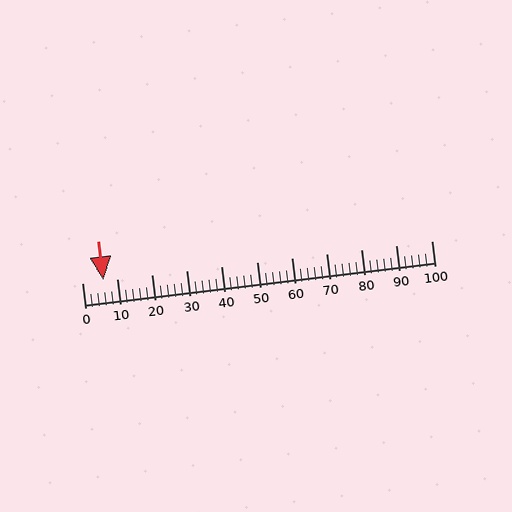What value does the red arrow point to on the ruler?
The red arrow points to approximately 6.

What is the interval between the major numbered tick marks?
The major tick marks are spaced 10 units apart.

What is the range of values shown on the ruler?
The ruler shows values from 0 to 100.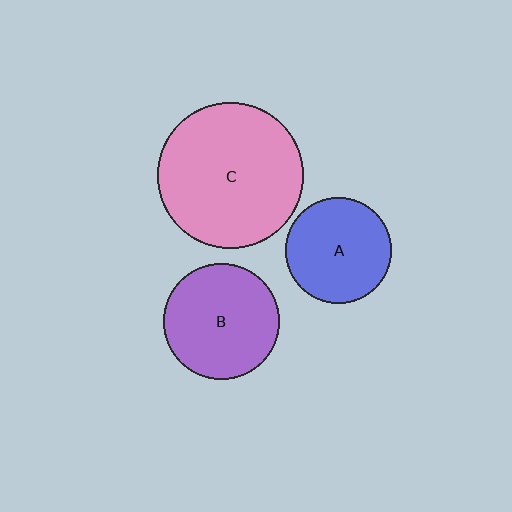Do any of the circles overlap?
No, none of the circles overlap.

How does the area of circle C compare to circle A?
Approximately 1.9 times.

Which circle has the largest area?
Circle C (pink).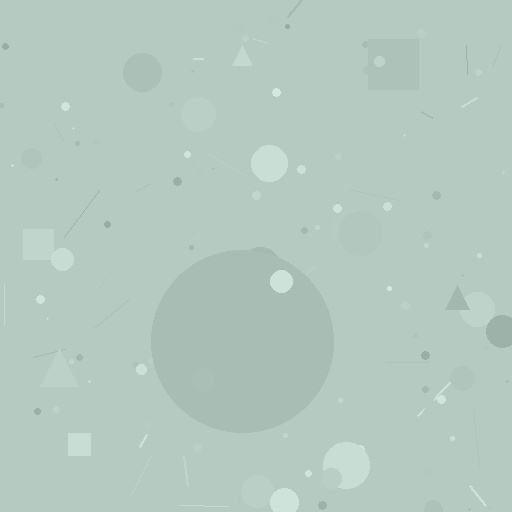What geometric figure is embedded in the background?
A circle is embedded in the background.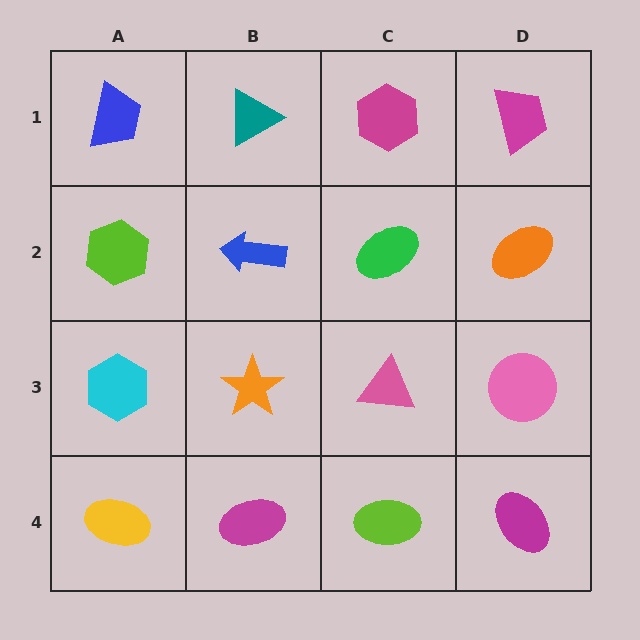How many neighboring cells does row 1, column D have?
2.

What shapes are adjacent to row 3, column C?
A green ellipse (row 2, column C), a lime ellipse (row 4, column C), an orange star (row 3, column B), a pink circle (row 3, column D).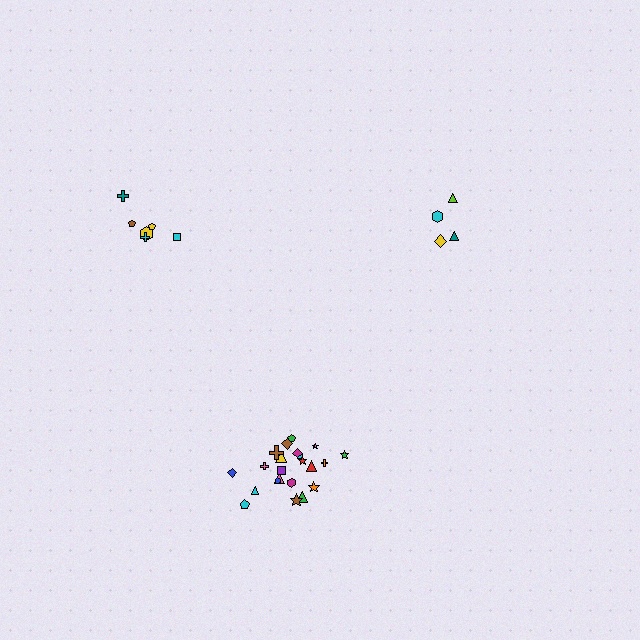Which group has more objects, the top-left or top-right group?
The top-left group.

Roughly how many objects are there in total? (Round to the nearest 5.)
Roughly 30 objects in total.